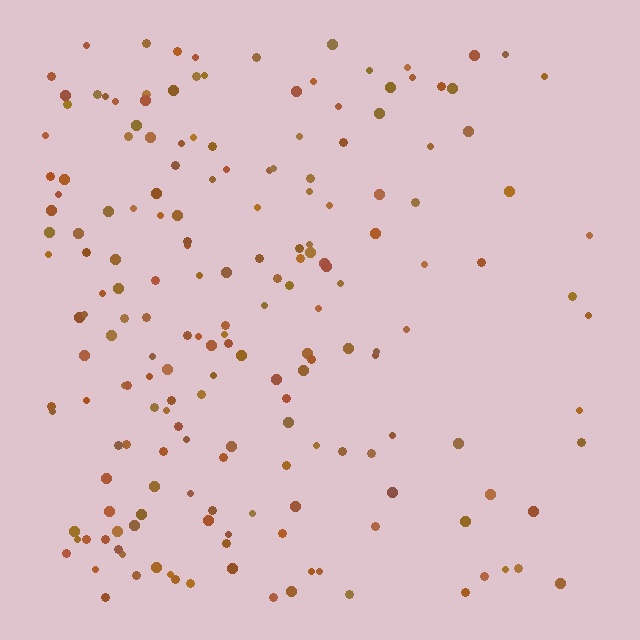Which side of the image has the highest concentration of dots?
The left.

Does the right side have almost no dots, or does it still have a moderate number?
Still a moderate number, just noticeably fewer than the left.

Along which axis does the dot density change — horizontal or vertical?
Horizontal.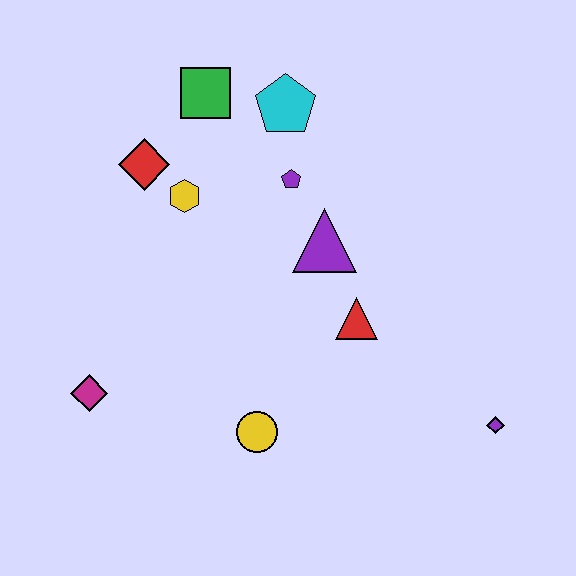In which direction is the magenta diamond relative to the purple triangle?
The magenta diamond is to the left of the purple triangle.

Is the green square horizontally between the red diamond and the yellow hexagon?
No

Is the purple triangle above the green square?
No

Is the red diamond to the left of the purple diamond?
Yes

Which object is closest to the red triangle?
The purple triangle is closest to the red triangle.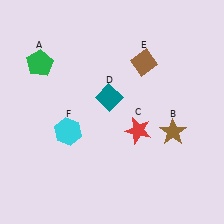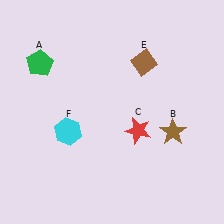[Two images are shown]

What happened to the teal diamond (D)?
The teal diamond (D) was removed in Image 2. It was in the top-left area of Image 1.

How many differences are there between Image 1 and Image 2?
There is 1 difference between the two images.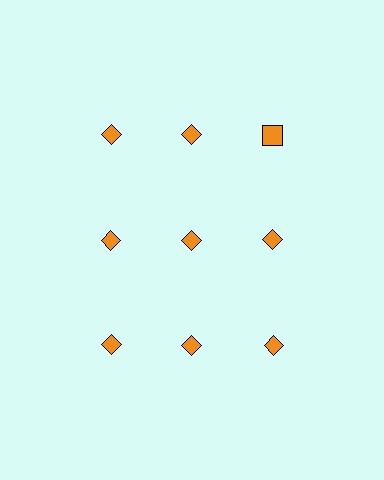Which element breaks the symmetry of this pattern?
The orange square in the top row, center column breaks the symmetry. All other shapes are orange diamonds.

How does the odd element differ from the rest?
It has a different shape: square instead of diamond.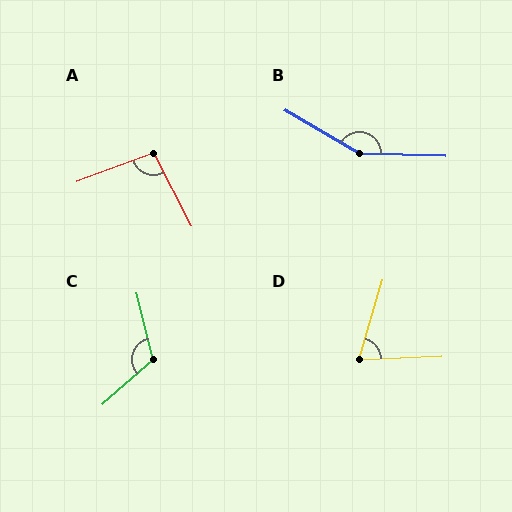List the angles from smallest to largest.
D (71°), A (97°), C (118°), B (151°).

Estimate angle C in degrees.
Approximately 118 degrees.